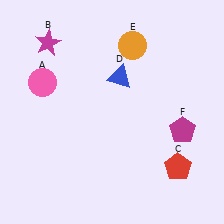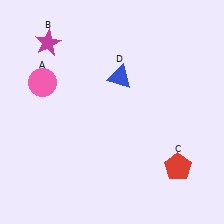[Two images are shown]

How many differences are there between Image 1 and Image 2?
There are 2 differences between the two images.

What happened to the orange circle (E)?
The orange circle (E) was removed in Image 2. It was in the top-right area of Image 1.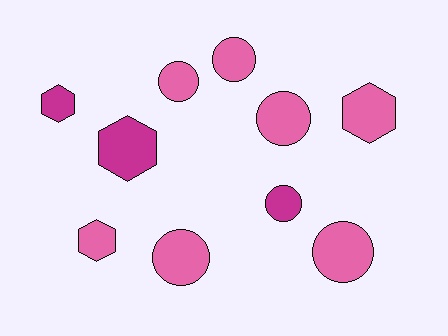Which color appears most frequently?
Pink, with 7 objects.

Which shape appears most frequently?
Circle, with 6 objects.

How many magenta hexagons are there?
There are 2 magenta hexagons.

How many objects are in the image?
There are 10 objects.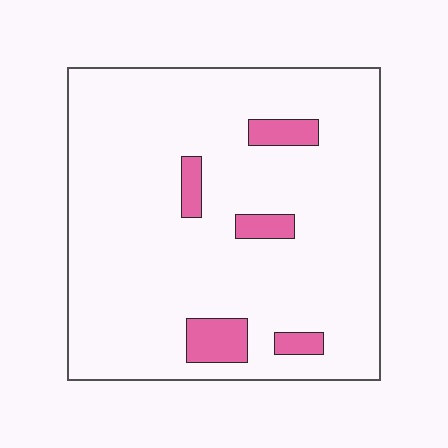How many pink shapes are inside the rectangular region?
5.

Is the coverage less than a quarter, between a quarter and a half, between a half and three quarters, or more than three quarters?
Less than a quarter.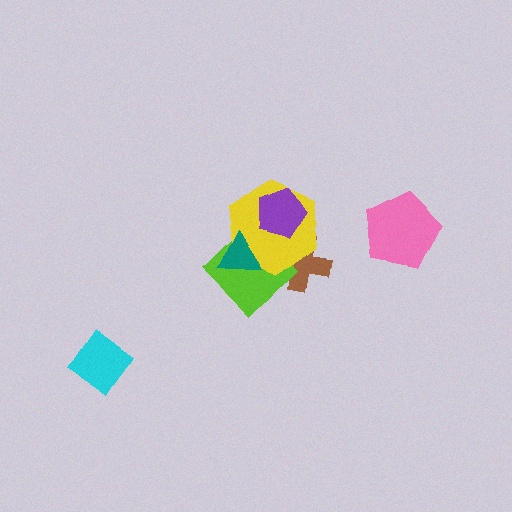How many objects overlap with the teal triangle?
2 objects overlap with the teal triangle.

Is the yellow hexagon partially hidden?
Yes, it is partially covered by another shape.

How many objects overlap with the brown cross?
2 objects overlap with the brown cross.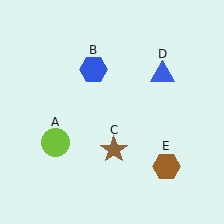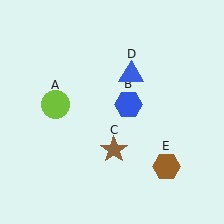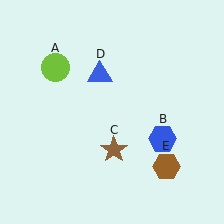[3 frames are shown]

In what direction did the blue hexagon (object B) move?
The blue hexagon (object B) moved down and to the right.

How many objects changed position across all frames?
3 objects changed position: lime circle (object A), blue hexagon (object B), blue triangle (object D).